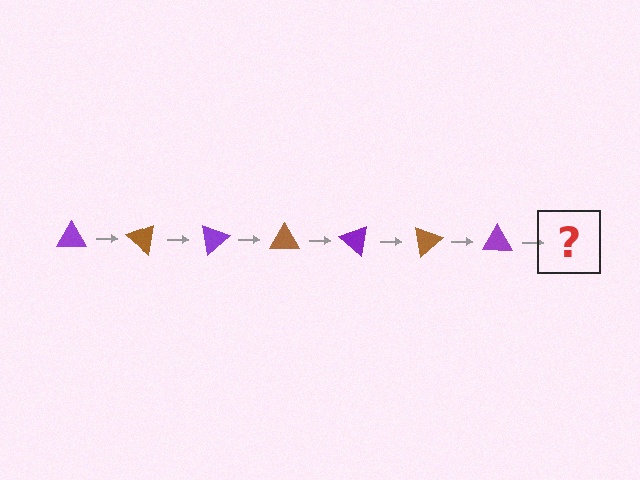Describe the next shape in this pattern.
It should be a brown triangle, rotated 280 degrees from the start.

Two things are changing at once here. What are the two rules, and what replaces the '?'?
The two rules are that it rotates 40 degrees each step and the color cycles through purple and brown. The '?' should be a brown triangle, rotated 280 degrees from the start.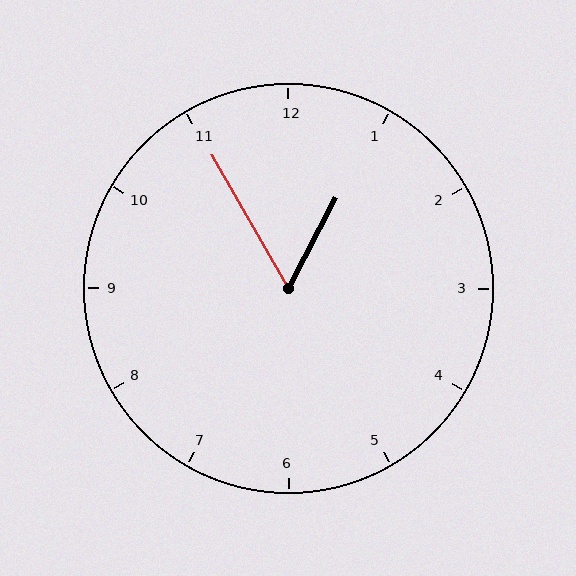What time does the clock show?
12:55.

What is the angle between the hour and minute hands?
Approximately 58 degrees.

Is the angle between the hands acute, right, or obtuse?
It is acute.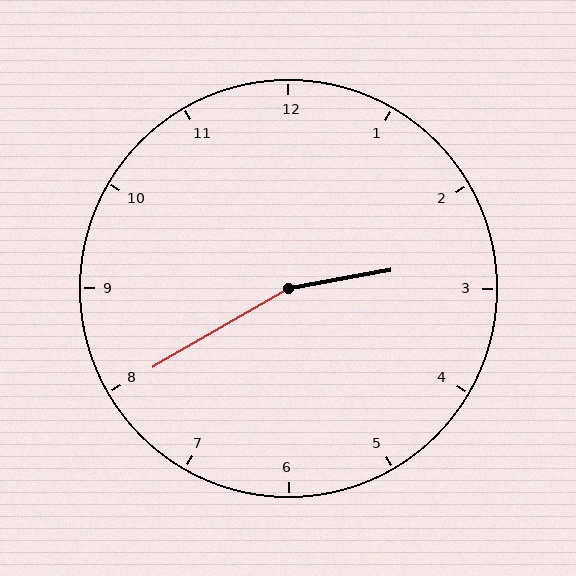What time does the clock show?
2:40.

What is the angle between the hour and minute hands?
Approximately 160 degrees.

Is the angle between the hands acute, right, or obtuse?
It is obtuse.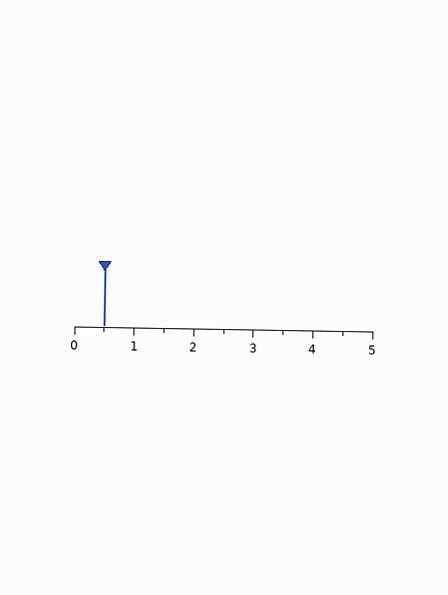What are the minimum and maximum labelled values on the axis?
The axis runs from 0 to 5.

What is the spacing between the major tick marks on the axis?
The major ticks are spaced 1 apart.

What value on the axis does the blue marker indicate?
The marker indicates approximately 0.5.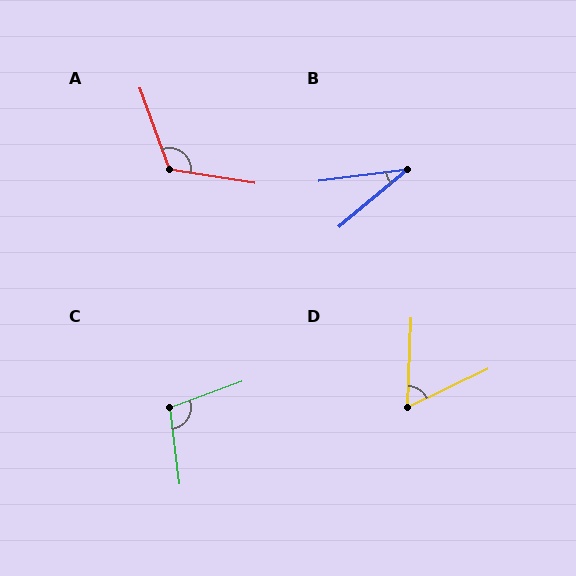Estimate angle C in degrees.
Approximately 102 degrees.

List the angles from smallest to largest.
B (33°), D (62°), C (102°), A (119°).